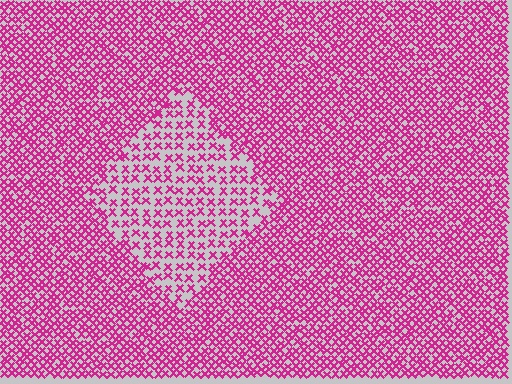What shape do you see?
I see a diamond.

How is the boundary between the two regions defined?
The boundary is defined by a change in element density (approximately 2.0x ratio). All elements are the same color, size, and shape.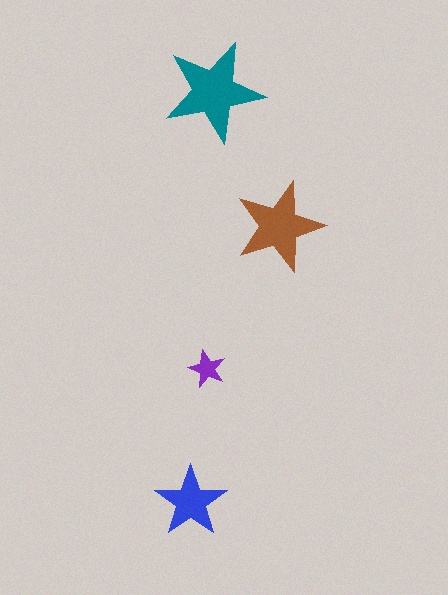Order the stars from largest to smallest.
the teal one, the brown one, the blue one, the purple one.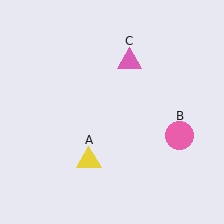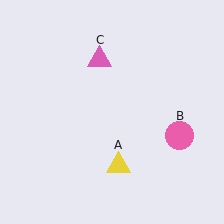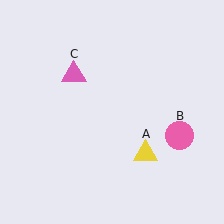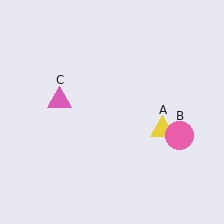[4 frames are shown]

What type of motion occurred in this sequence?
The yellow triangle (object A), pink triangle (object C) rotated counterclockwise around the center of the scene.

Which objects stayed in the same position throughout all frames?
Pink circle (object B) remained stationary.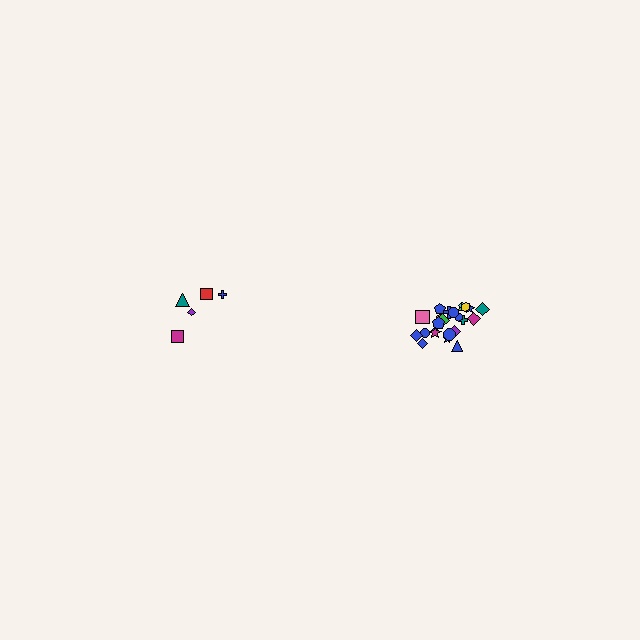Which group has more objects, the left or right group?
The right group.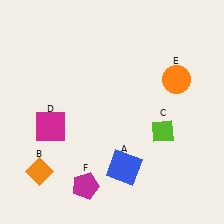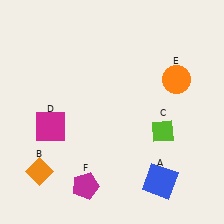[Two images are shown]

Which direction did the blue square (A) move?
The blue square (A) moved right.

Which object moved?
The blue square (A) moved right.